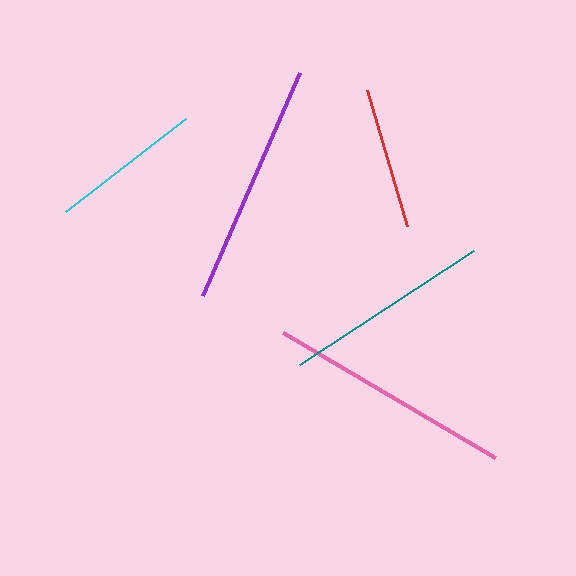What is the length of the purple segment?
The purple segment is approximately 243 pixels long.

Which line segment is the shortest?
The red line is the shortest at approximately 141 pixels.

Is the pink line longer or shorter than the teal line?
The pink line is longer than the teal line.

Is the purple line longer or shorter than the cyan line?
The purple line is longer than the cyan line.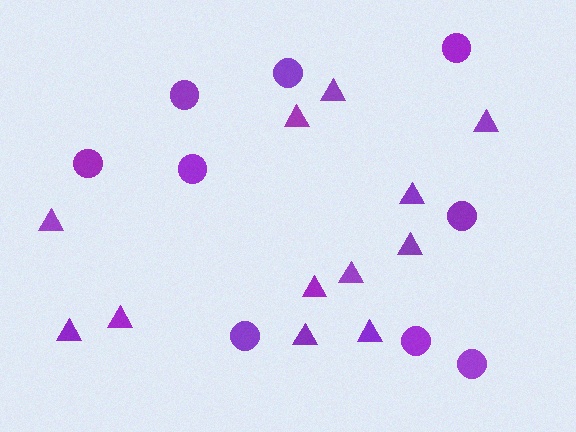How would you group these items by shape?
There are 2 groups: one group of triangles (12) and one group of circles (9).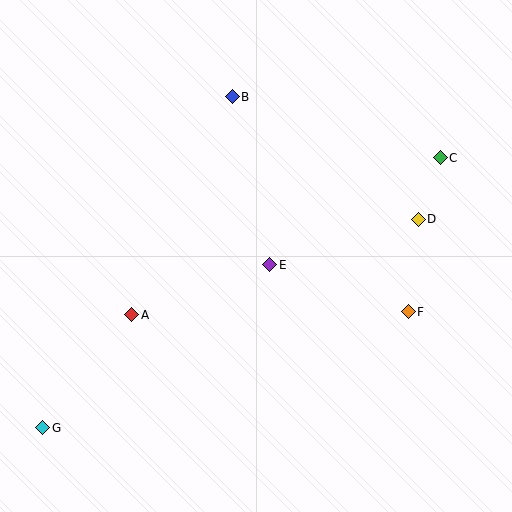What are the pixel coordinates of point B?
Point B is at (232, 97).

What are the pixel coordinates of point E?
Point E is at (270, 265).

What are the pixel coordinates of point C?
Point C is at (440, 158).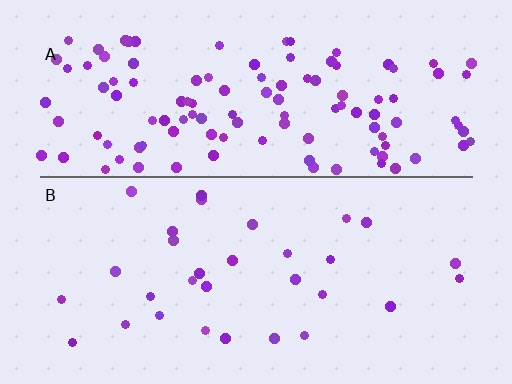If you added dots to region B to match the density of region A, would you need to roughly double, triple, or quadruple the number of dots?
Approximately quadruple.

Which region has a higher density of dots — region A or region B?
A (the top).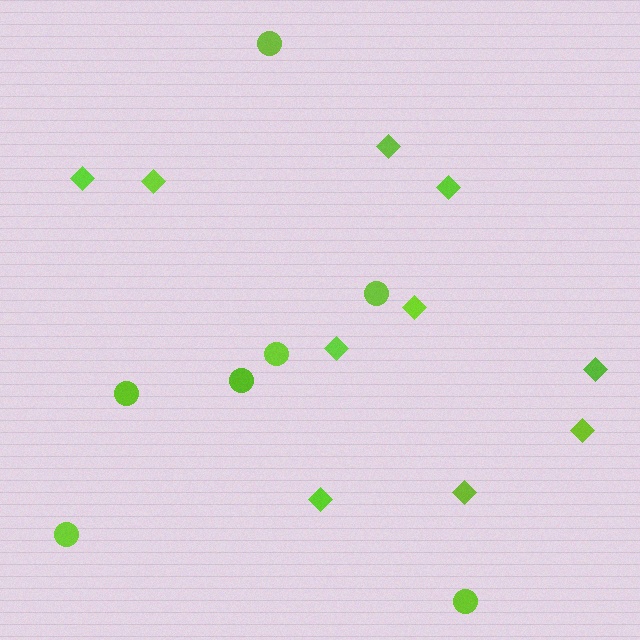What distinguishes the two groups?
There are 2 groups: one group of circles (7) and one group of diamonds (10).